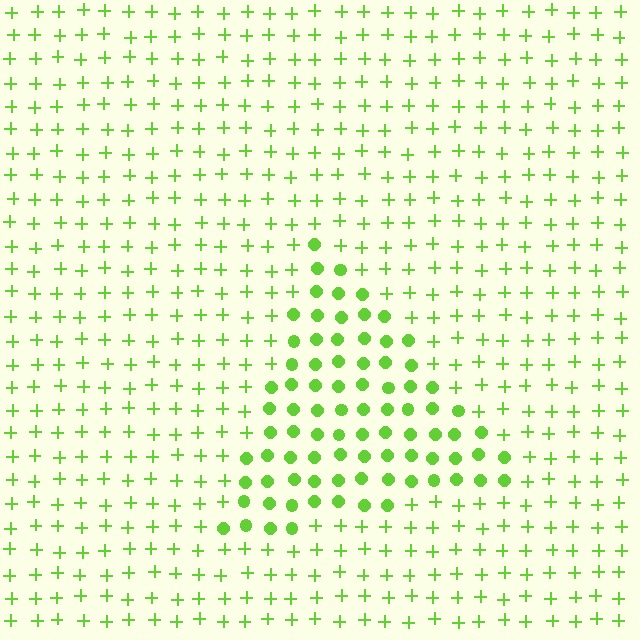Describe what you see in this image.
The image is filled with small lime elements arranged in a uniform grid. A triangle-shaped region contains circles, while the surrounding area contains plus signs. The boundary is defined purely by the change in element shape.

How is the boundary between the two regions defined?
The boundary is defined by a change in element shape: circles inside vs. plus signs outside. All elements share the same color and spacing.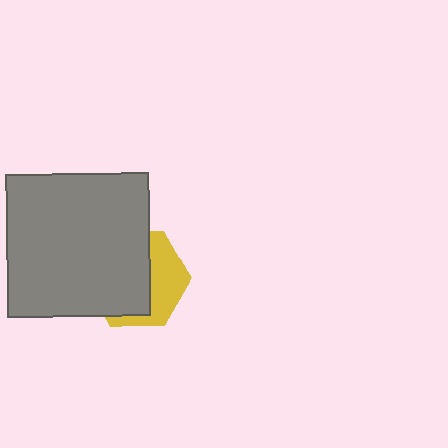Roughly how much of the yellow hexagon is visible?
A small part of it is visible (roughly 39%).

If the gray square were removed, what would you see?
You would see the complete yellow hexagon.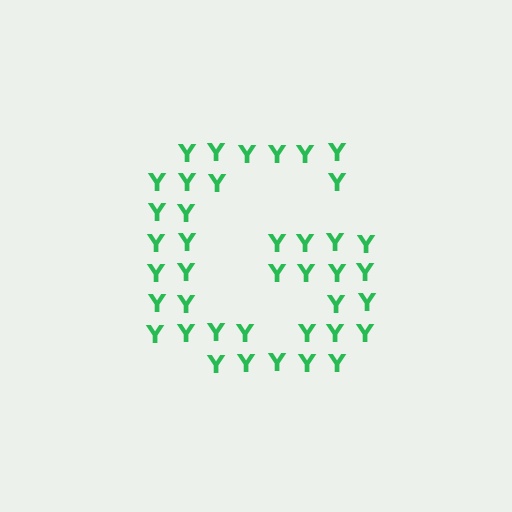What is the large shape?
The large shape is the letter G.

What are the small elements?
The small elements are letter Y's.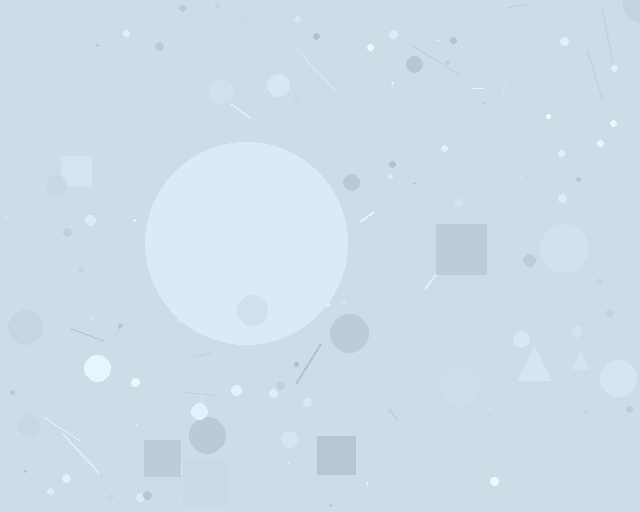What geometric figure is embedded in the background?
A circle is embedded in the background.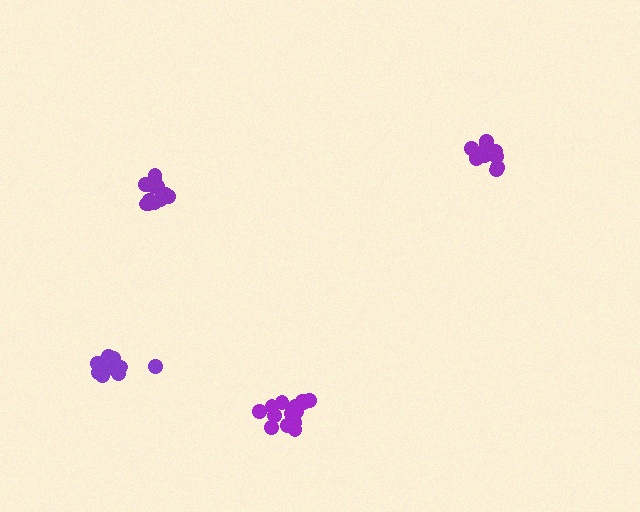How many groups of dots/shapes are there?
There are 4 groups.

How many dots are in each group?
Group 1: 14 dots, Group 2: 15 dots, Group 3: 11 dots, Group 4: 13 dots (53 total).